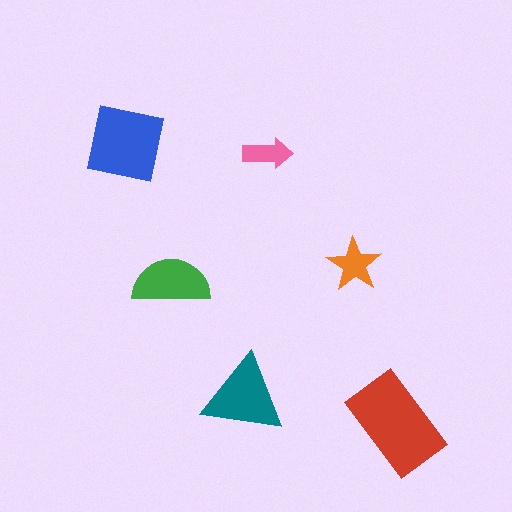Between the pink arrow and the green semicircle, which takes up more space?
The green semicircle.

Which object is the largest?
The red rectangle.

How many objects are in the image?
There are 6 objects in the image.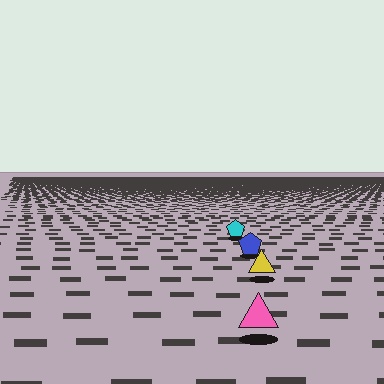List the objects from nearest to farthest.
From nearest to farthest: the pink triangle, the yellow triangle, the blue pentagon, the cyan pentagon.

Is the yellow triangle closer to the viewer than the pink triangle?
No. The pink triangle is closer — you can tell from the texture gradient: the ground texture is coarser near it.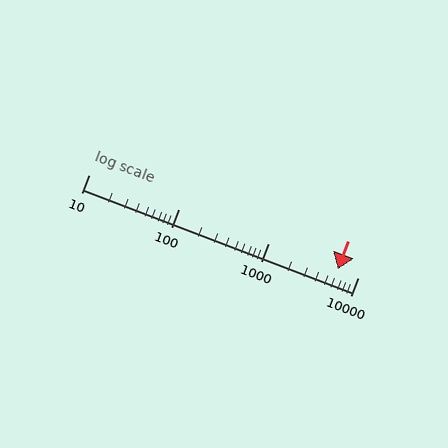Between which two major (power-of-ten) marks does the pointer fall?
The pointer is between 1000 and 10000.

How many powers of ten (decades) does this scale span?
The scale spans 3 decades, from 10 to 10000.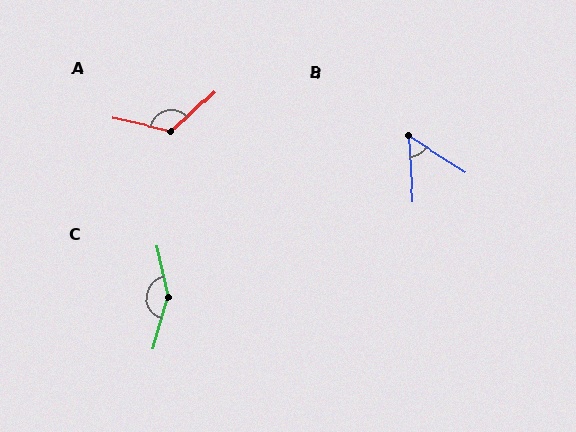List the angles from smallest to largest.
B (54°), A (126°), C (151°).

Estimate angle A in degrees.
Approximately 126 degrees.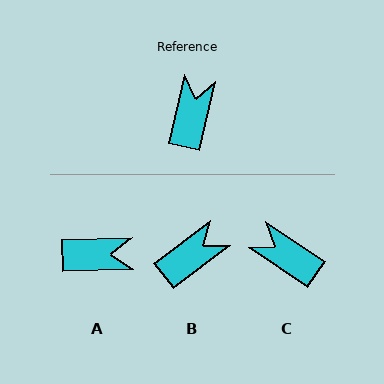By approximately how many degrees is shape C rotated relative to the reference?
Approximately 69 degrees counter-clockwise.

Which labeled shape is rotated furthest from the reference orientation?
A, about 75 degrees away.